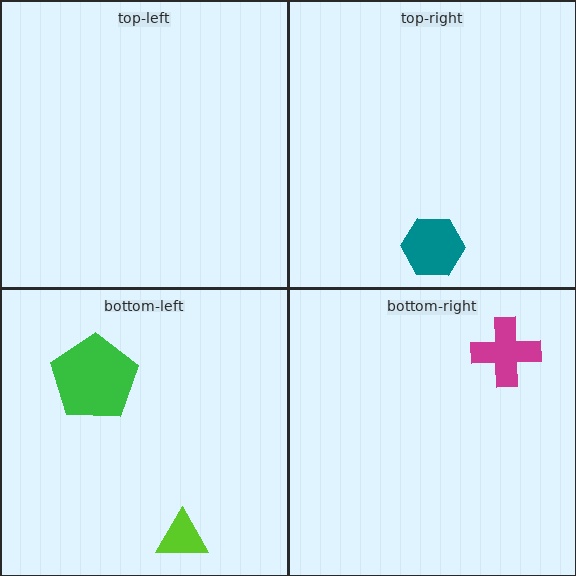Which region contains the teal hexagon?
The top-right region.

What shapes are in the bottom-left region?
The green pentagon, the lime triangle.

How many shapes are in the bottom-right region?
1.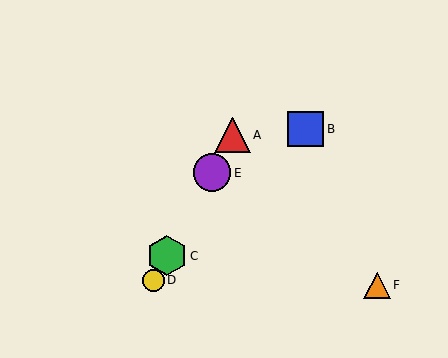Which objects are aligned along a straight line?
Objects A, C, D, E are aligned along a straight line.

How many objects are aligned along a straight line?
4 objects (A, C, D, E) are aligned along a straight line.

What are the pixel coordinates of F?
Object F is at (377, 285).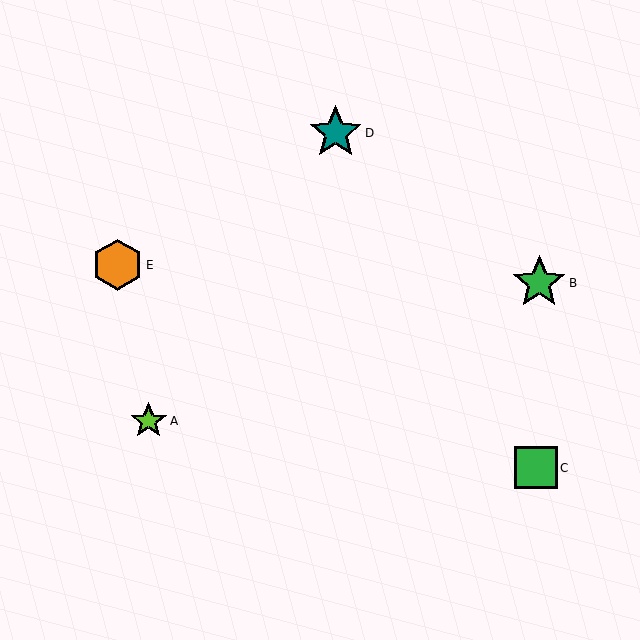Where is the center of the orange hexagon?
The center of the orange hexagon is at (117, 265).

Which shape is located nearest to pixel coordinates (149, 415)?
The lime star (labeled A) at (149, 421) is nearest to that location.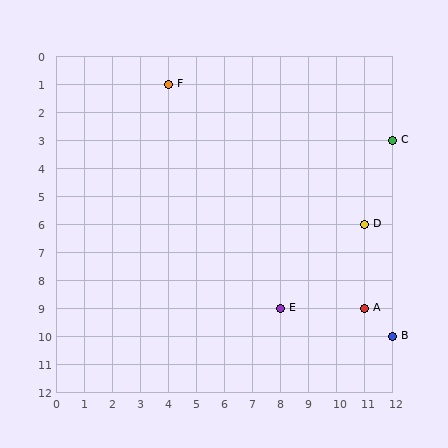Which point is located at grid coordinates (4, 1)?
Point F is at (4, 1).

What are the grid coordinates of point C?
Point C is at grid coordinates (12, 3).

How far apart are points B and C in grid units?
Points B and C are 7 rows apart.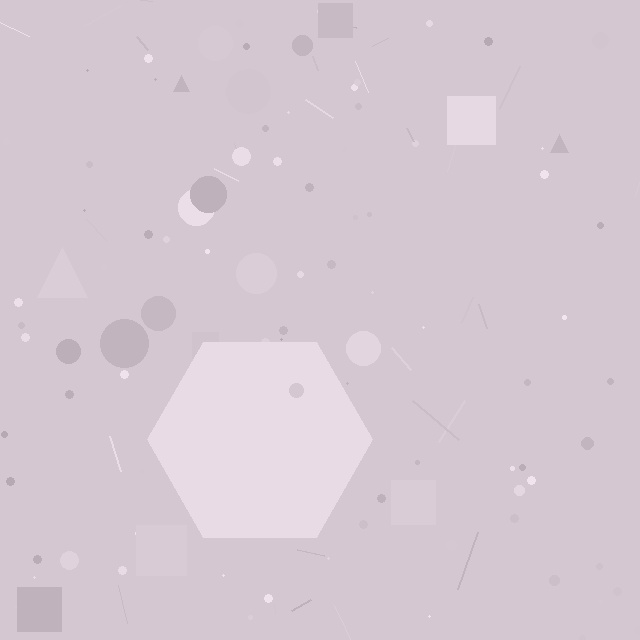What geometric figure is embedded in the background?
A hexagon is embedded in the background.